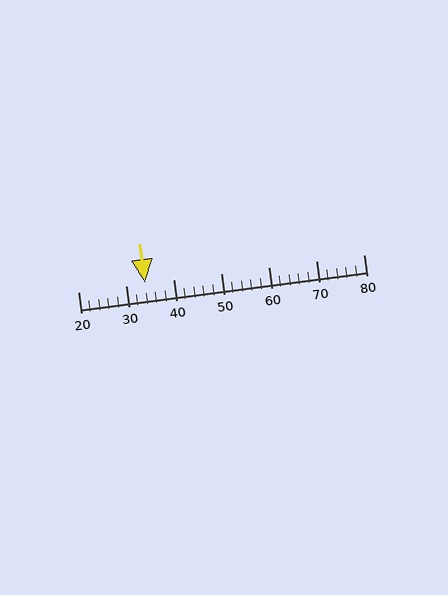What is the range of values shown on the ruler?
The ruler shows values from 20 to 80.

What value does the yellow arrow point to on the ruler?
The yellow arrow points to approximately 34.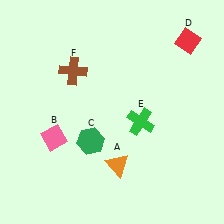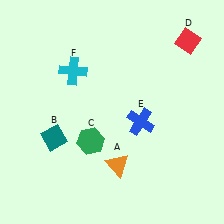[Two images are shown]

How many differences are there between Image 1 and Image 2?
There are 3 differences between the two images.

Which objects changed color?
B changed from pink to teal. E changed from green to blue. F changed from brown to cyan.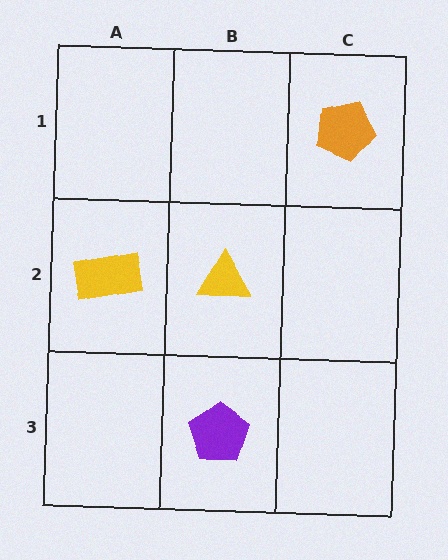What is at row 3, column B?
A purple pentagon.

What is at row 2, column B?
A yellow triangle.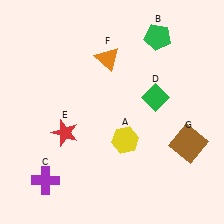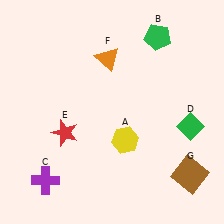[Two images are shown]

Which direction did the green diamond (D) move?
The green diamond (D) moved right.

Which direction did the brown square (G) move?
The brown square (G) moved down.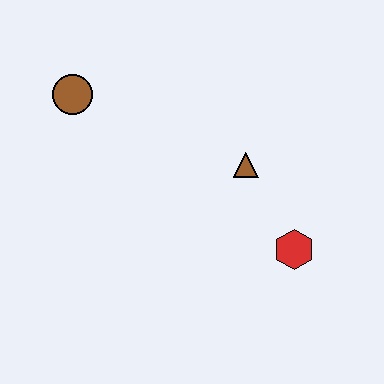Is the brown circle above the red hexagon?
Yes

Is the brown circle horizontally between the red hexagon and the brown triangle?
No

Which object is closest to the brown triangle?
The red hexagon is closest to the brown triangle.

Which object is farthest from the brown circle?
The red hexagon is farthest from the brown circle.